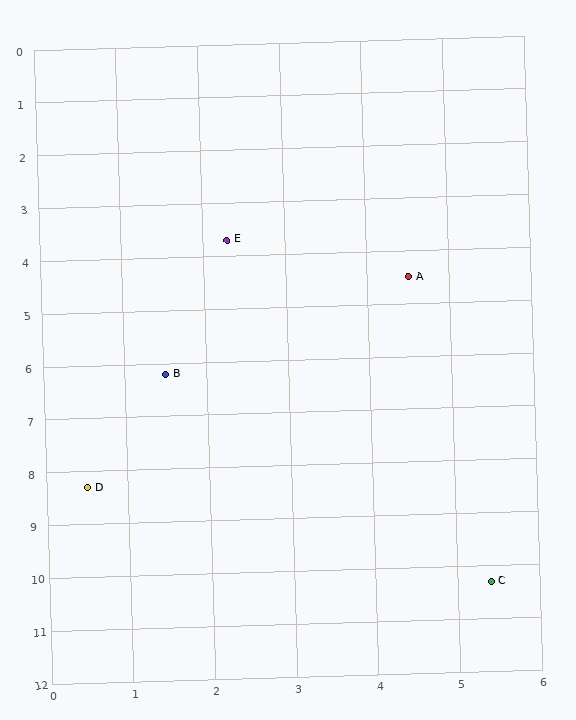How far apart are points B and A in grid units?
Points B and A are about 3.4 grid units apart.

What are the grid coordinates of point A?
Point A is at approximately (4.5, 4.5).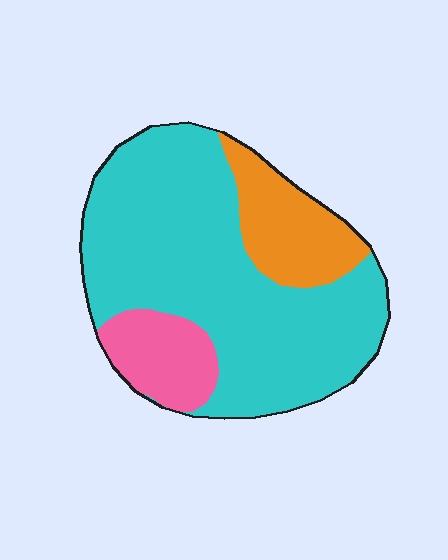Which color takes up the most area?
Cyan, at roughly 70%.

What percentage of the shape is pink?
Pink covers roughly 15% of the shape.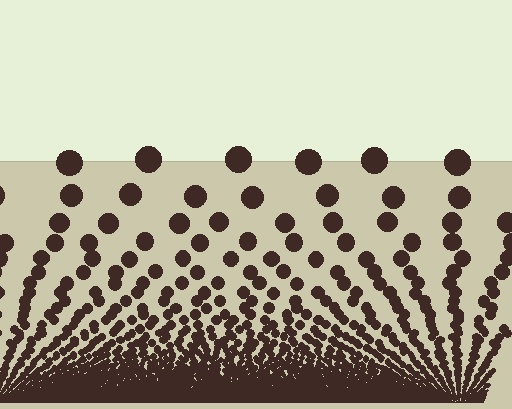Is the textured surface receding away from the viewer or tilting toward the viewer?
The surface appears to tilt toward the viewer. Texture elements get larger and sparser toward the top.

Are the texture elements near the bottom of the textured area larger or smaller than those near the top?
Smaller. The gradient is inverted — elements near the bottom are smaller and denser.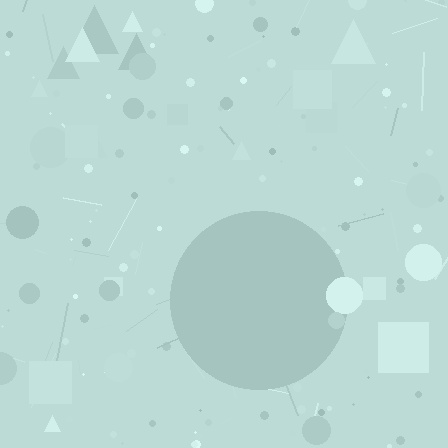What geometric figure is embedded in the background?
A circle is embedded in the background.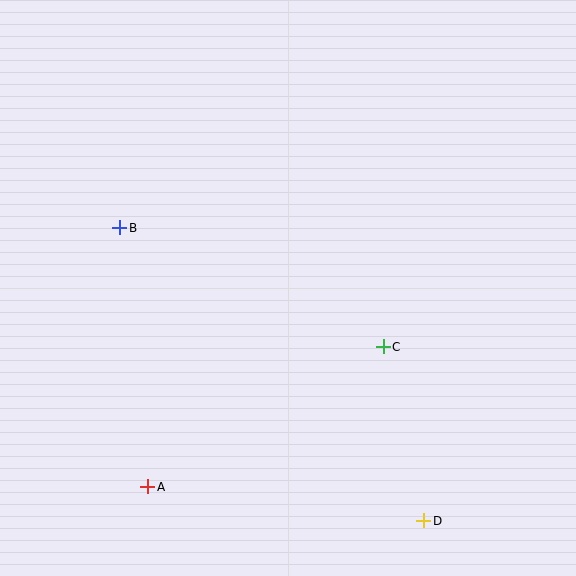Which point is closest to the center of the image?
Point C at (383, 347) is closest to the center.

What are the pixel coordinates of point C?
Point C is at (383, 347).